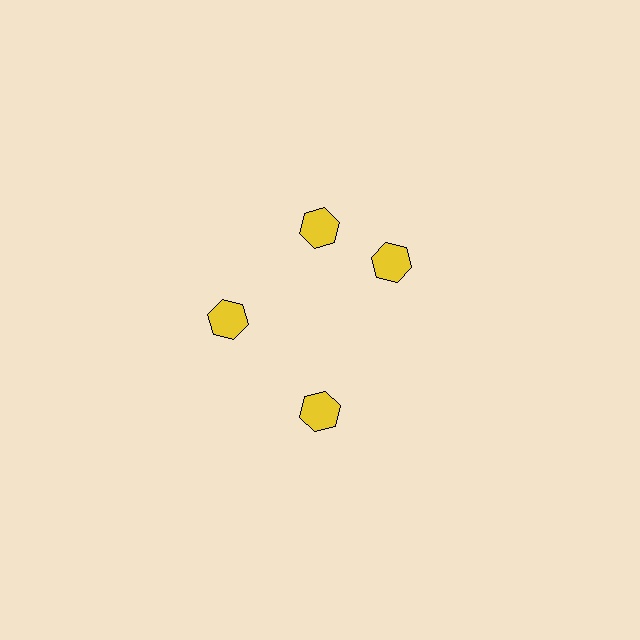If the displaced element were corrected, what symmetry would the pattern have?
It would have 4-fold rotational symmetry — the pattern would map onto itself every 90 degrees.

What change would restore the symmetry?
The symmetry would be restored by rotating it back into even spacing with its neighbors so that all 4 hexagons sit at equal angles and equal distance from the center.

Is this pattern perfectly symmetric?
No. The 4 yellow hexagons are arranged in a ring, but one element near the 3 o'clock position is rotated out of alignment along the ring, breaking the 4-fold rotational symmetry.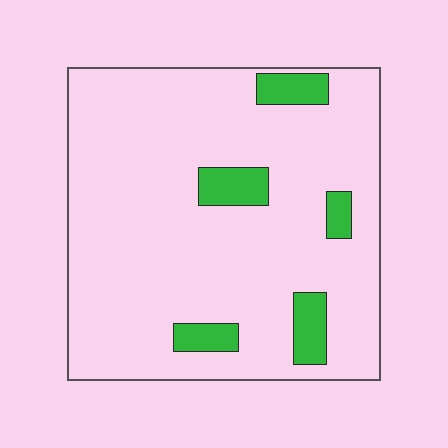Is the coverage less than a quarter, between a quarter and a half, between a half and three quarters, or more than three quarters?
Less than a quarter.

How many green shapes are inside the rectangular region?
5.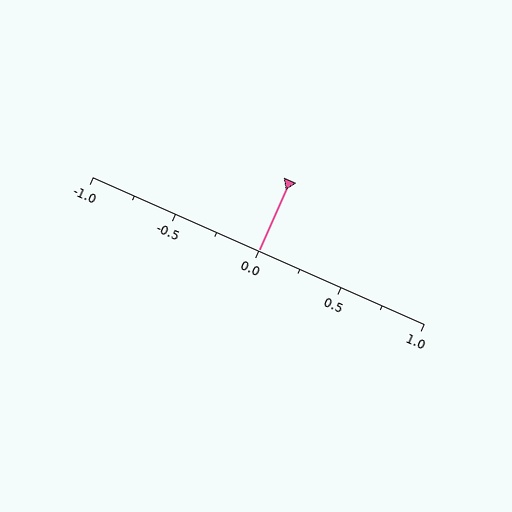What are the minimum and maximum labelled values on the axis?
The axis runs from -1.0 to 1.0.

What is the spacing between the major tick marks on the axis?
The major ticks are spaced 0.5 apart.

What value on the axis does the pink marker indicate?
The marker indicates approximately 0.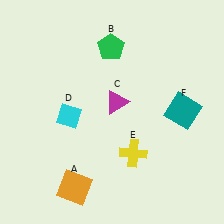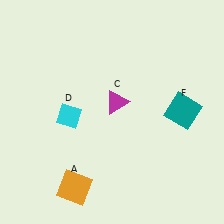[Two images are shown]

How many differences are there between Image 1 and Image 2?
There are 2 differences between the two images.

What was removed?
The yellow cross (E), the green pentagon (B) were removed in Image 2.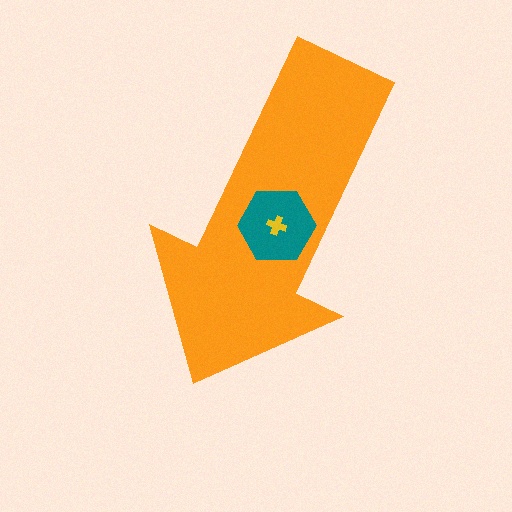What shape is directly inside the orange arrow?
The teal hexagon.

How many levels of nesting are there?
3.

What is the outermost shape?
The orange arrow.